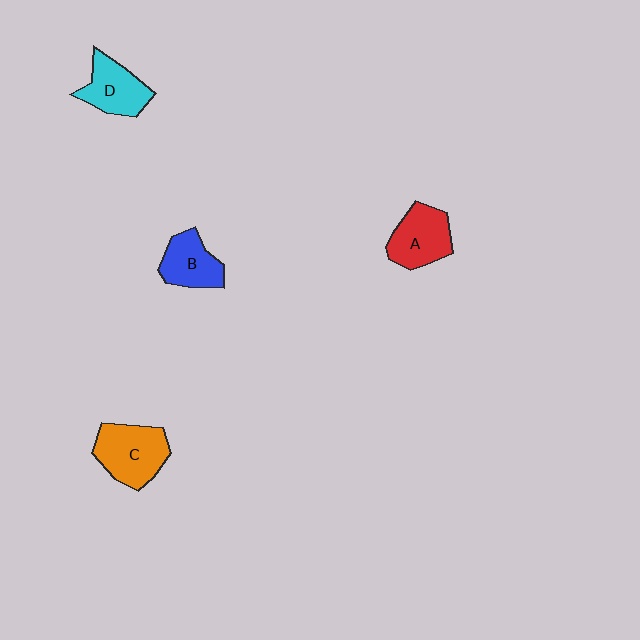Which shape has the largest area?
Shape C (orange).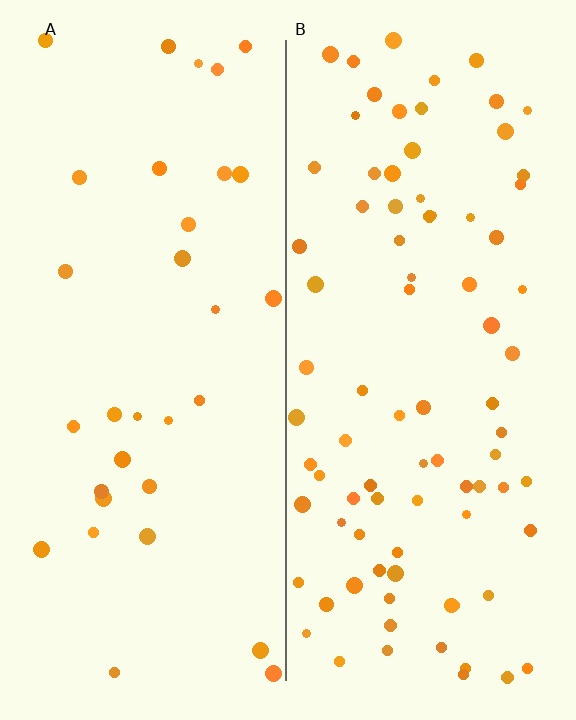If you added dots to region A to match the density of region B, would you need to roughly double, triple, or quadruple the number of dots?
Approximately triple.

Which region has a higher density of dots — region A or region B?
B (the right).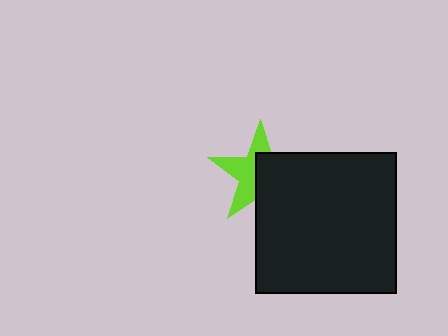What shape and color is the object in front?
The object in front is a black square.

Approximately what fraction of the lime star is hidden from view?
Roughly 50% of the lime star is hidden behind the black square.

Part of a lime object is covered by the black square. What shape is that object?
It is a star.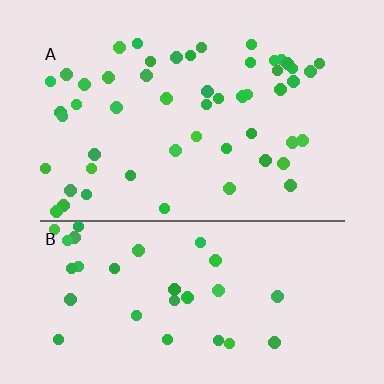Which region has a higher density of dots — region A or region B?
A (the top).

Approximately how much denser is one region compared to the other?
Approximately 1.6× — region A over region B.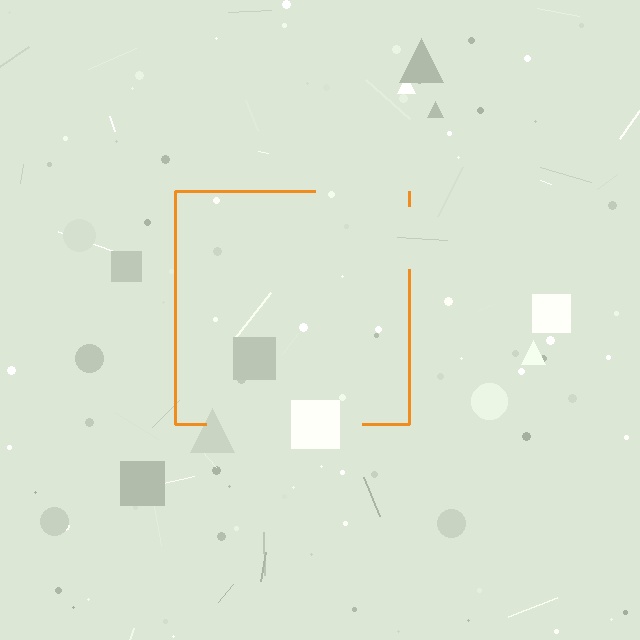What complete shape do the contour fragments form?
The contour fragments form a square.